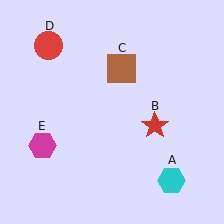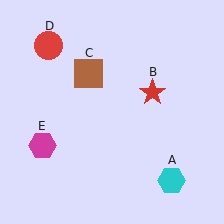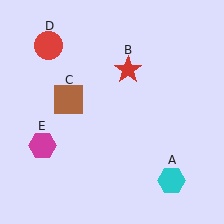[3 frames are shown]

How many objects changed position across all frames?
2 objects changed position: red star (object B), brown square (object C).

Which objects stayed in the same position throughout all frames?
Cyan hexagon (object A) and red circle (object D) and magenta hexagon (object E) remained stationary.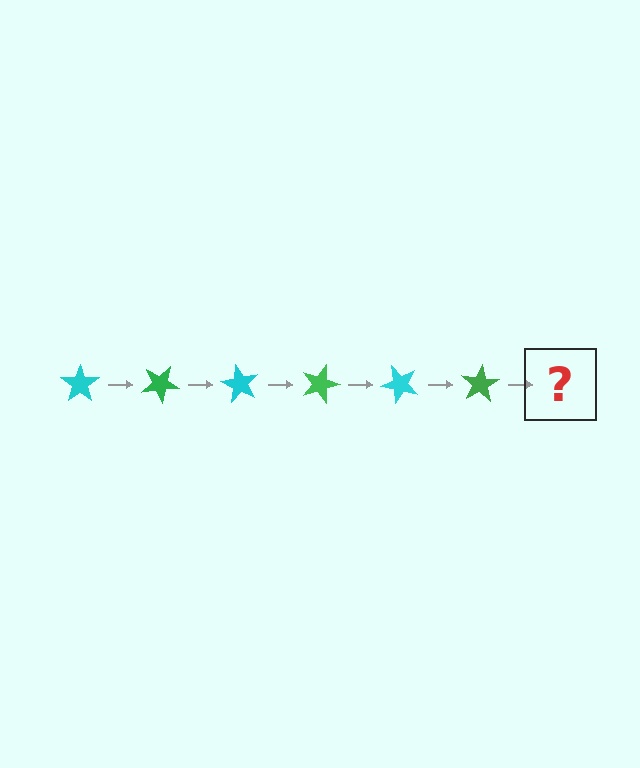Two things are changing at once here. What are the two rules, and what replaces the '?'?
The two rules are that it rotates 30 degrees each step and the color cycles through cyan and green. The '?' should be a cyan star, rotated 180 degrees from the start.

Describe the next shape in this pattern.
It should be a cyan star, rotated 180 degrees from the start.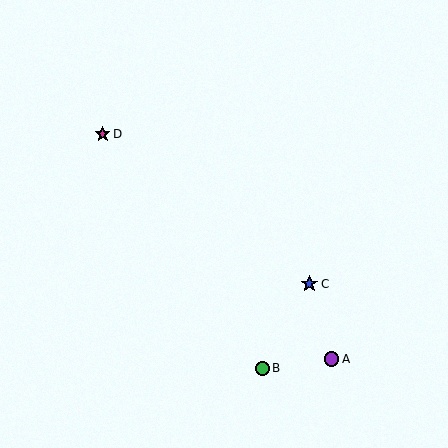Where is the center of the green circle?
The center of the green circle is at (262, 368).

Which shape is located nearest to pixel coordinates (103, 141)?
The magenta star (labeled D) at (103, 134) is nearest to that location.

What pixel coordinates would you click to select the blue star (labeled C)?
Click at (309, 284) to select the blue star C.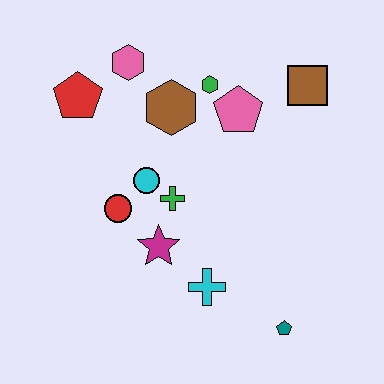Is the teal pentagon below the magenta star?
Yes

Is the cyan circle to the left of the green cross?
Yes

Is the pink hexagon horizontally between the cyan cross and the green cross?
No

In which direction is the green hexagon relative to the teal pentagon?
The green hexagon is above the teal pentagon.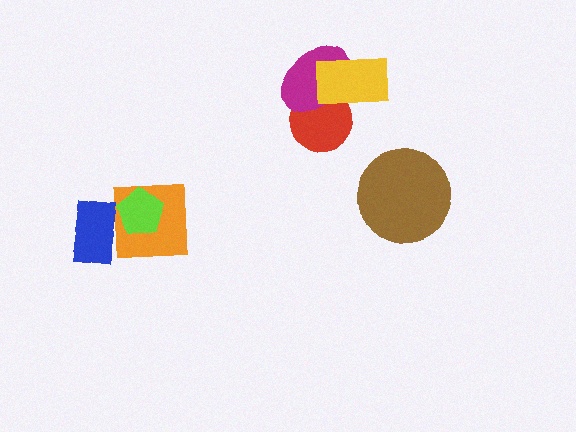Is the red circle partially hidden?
Yes, it is partially covered by another shape.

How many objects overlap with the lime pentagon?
1 object overlaps with the lime pentagon.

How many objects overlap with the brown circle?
0 objects overlap with the brown circle.